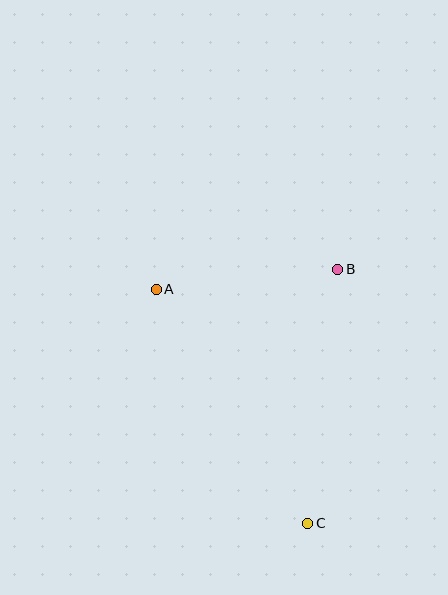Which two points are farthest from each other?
Points A and C are farthest from each other.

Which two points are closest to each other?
Points A and B are closest to each other.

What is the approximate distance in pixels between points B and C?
The distance between B and C is approximately 256 pixels.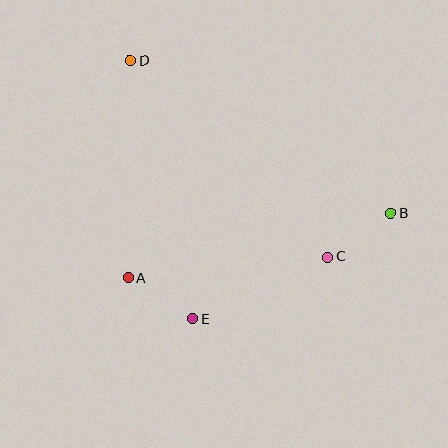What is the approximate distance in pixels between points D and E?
The distance between D and E is approximately 266 pixels.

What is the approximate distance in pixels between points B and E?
The distance between B and E is approximately 224 pixels.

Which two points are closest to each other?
Points B and C are closest to each other.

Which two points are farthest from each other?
Points B and D are farthest from each other.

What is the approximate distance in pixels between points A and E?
The distance between A and E is approximately 77 pixels.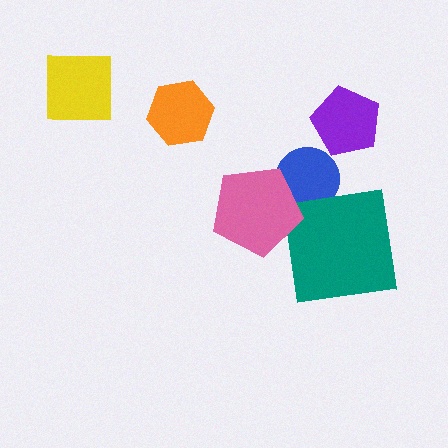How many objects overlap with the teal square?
0 objects overlap with the teal square.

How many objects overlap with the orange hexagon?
0 objects overlap with the orange hexagon.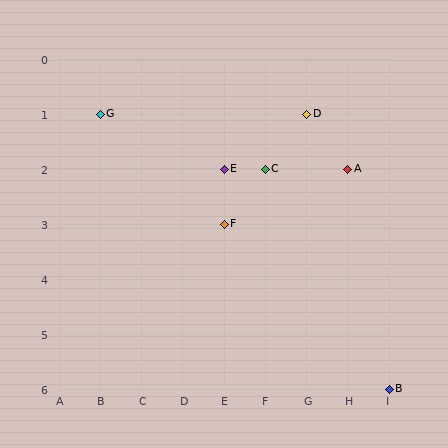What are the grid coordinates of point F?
Point F is at grid coordinates (E, 3).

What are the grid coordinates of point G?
Point G is at grid coordinates (B, 1).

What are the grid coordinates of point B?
Point B is at grid coordinates (I, 6).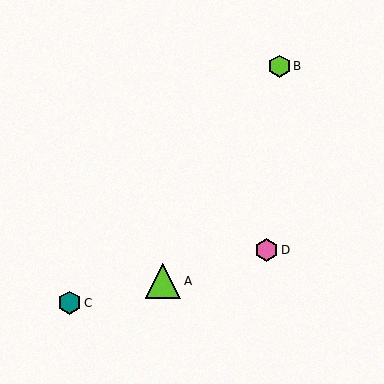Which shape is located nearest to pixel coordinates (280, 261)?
The pink hexagon (labeled D) at (266, 250) is nearest to that location.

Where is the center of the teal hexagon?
The center of the teal hexagon is at (69, 303).